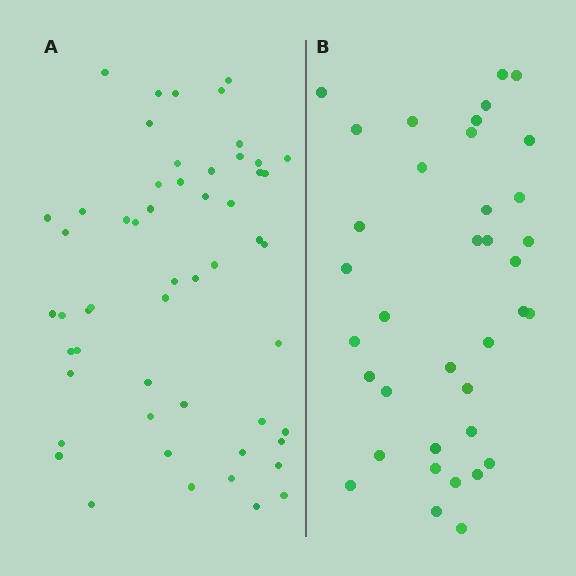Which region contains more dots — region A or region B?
Region A (the left region) has more dots.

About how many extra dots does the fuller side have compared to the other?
Region A has approximately 15 more dots than region B.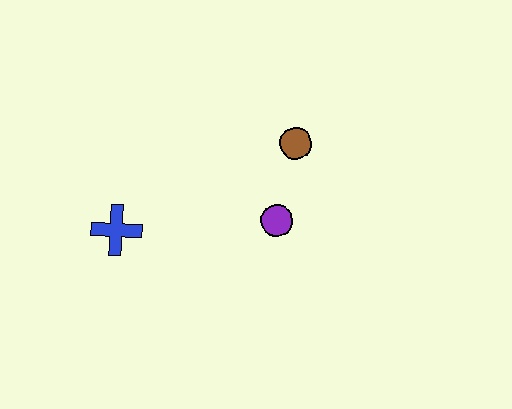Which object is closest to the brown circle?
The purple circle is closest to the brown circle.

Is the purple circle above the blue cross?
Yes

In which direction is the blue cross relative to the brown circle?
The blue cross is to the left of the brown circle.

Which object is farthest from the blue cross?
The brown circle is farthest from the blue cross.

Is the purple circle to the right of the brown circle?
No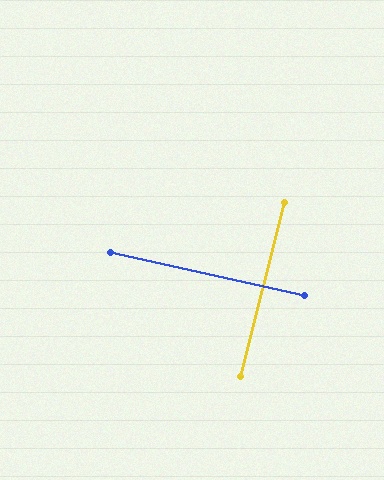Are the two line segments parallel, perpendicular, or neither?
Perpendicular — they meet at approximately 88°.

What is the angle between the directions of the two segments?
Approximately 88 degrees.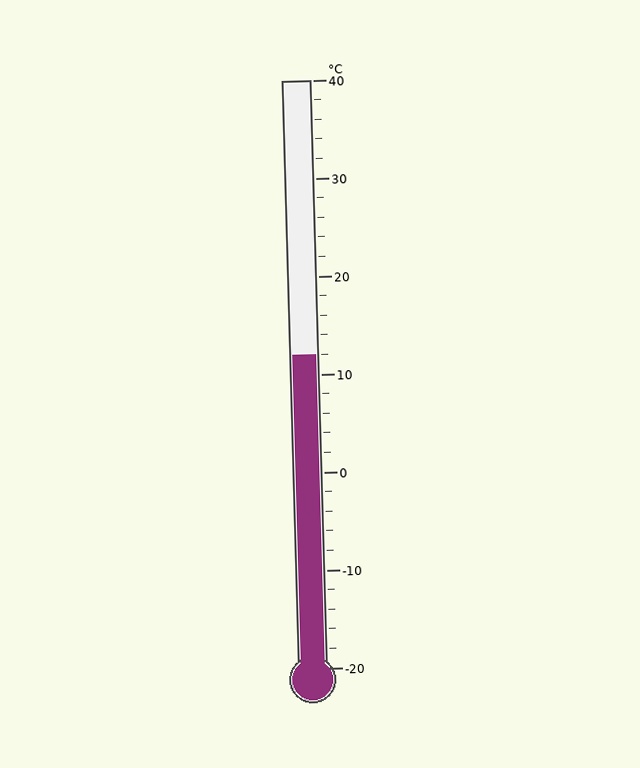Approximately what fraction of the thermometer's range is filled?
The thermometer is filled to approximately 55% of its range.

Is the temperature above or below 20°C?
The temperature is below 20°C.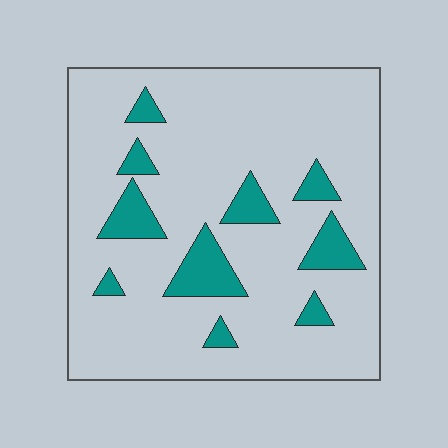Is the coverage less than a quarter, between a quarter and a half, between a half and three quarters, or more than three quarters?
Less than a quarter.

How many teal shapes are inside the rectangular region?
10.